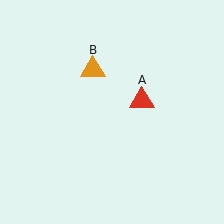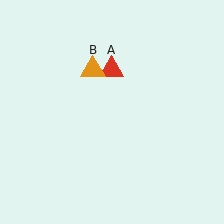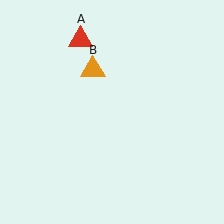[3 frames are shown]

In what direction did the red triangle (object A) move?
The red triangle (object A) moved up and to the left.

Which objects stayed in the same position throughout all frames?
Orange triangle (object B) remained stationary.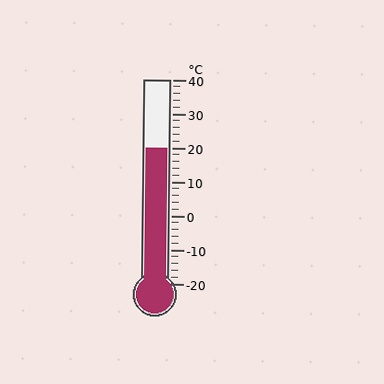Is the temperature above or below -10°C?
The temperature is above -10°C.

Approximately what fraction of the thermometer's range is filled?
The thermometer is filled to approximately 65% of its range.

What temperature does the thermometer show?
The thermometer shows approximately 20°C.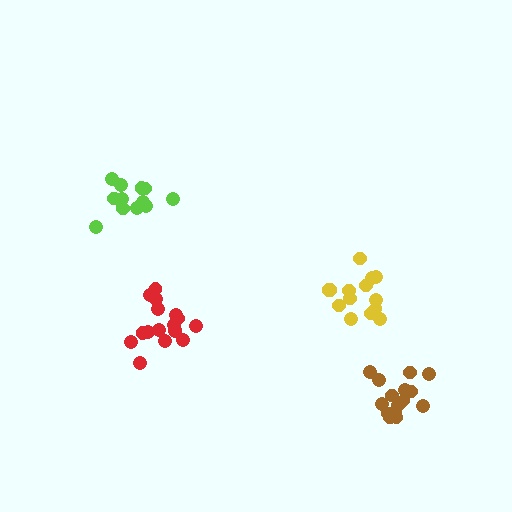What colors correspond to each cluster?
The clusters are colored: red, yellow, lime, brown.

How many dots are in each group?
Group 1: 17 dots, Group 2: 14 dots, Group 3: 13 dots, Group 4: 15 dots (59 total).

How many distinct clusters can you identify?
There are 4 distinct clusters.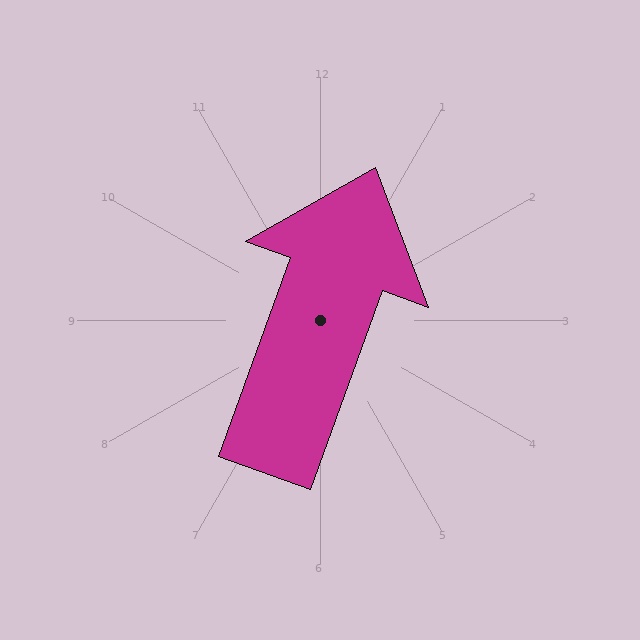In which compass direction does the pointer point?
North.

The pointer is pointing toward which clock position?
Roughly 1 o'clock.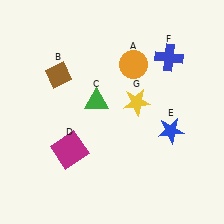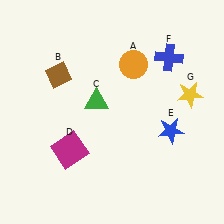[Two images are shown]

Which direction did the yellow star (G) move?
The yellow star (G) moved right.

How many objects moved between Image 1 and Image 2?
1 object moved between the two images.